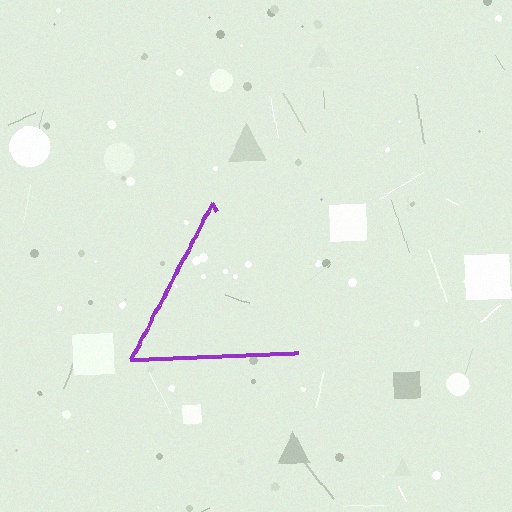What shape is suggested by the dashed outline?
The dashed outline suggests a triangle.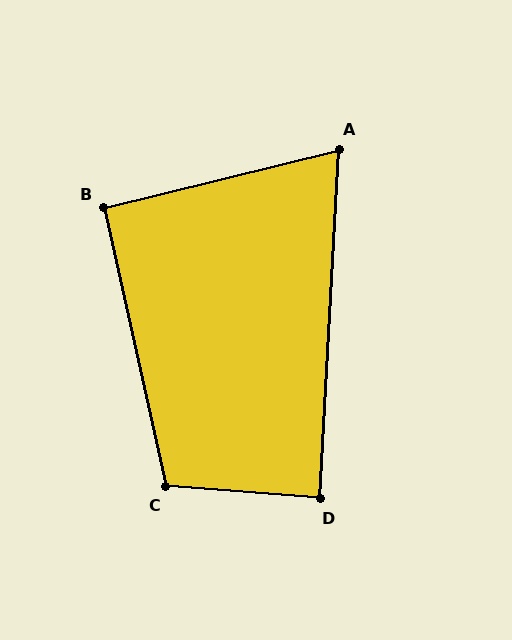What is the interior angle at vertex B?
Approximately 91 degrees (approximately right).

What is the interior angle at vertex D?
Approximately 89 degrees (approximately right).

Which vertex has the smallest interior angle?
A, at approximately 73 degrees.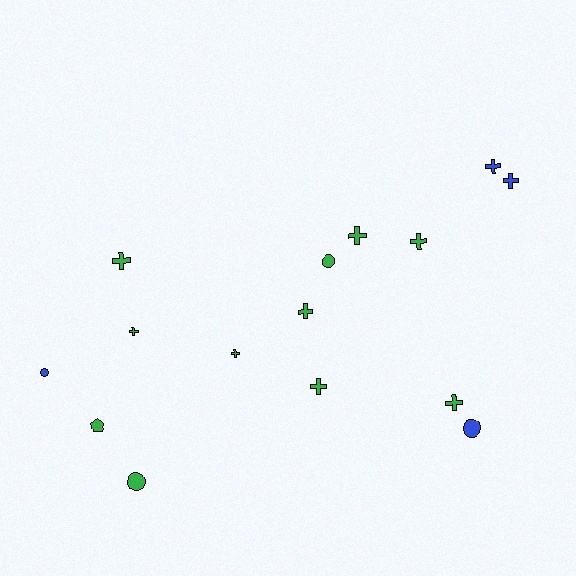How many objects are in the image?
There are 15 objects.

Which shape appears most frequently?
Cross, with 10 objects.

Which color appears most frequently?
Green, with 11 objects.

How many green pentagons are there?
There is 1 green pentagon.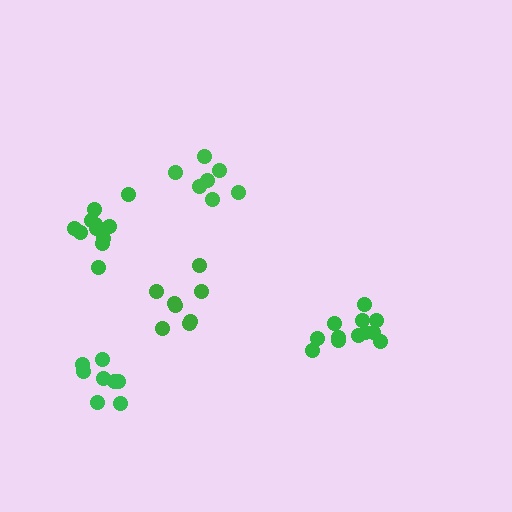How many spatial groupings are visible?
There are 5 spatial groupings.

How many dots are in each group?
Group 1: 8 dots, Group 2: 7 dots, Group 3: 11 dots, Group 4: 8 dots, Group 5: 12 dots (46 total).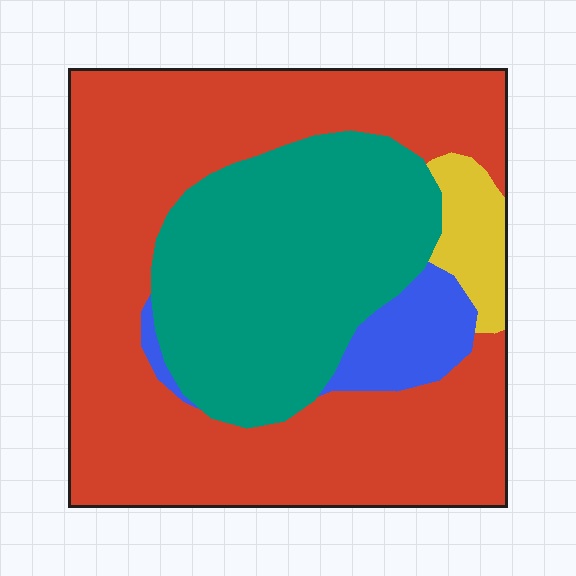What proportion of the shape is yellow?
Yellow covers roughly 5% of the shape.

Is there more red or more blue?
Red.